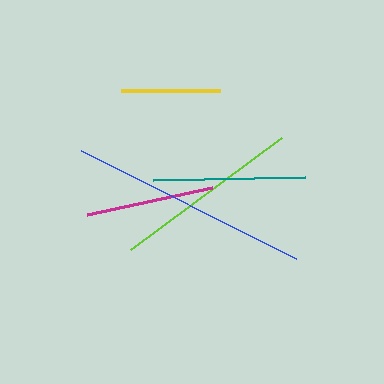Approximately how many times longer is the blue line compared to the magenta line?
The blue line is approximately 1.9 times the length of the magenta line.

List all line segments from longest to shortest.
From longest to shortest: blue, lime, teal, magenta, yellow.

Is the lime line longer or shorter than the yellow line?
The lime line is longer than the yellow line.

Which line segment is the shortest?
The yellow line is the shortest at approximately 100 pixels.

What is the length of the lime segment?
The lime segment is approximately 188 pixels long.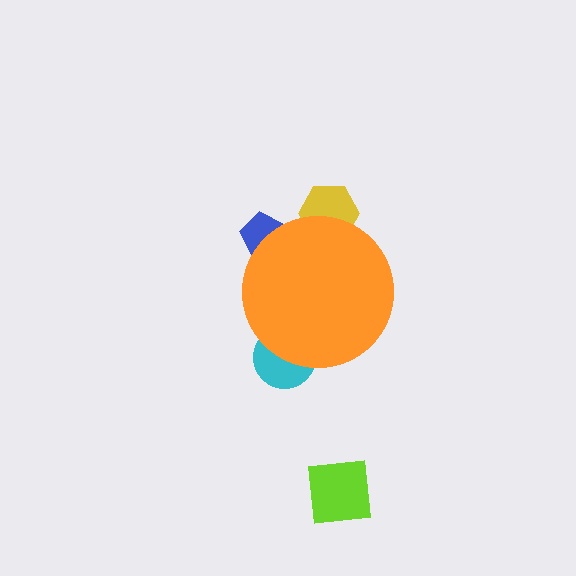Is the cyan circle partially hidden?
Yes, the cyan circle is partially hidden behind the orange circle.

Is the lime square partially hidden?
No, the lime square is fully visible.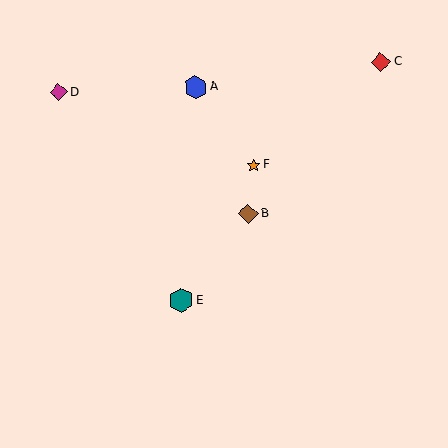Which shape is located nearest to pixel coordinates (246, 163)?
The orange star (labeled F) at (253, 165) is nearest to that location.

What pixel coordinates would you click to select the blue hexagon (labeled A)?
Click at (196, 87) to select the blue hexagon A.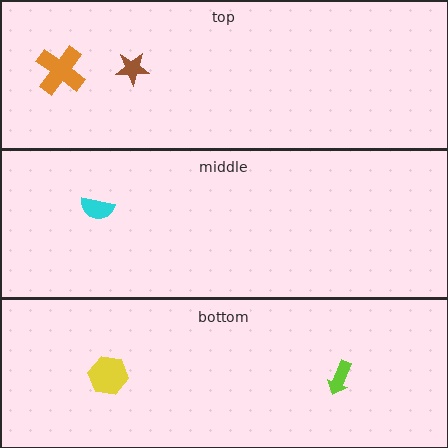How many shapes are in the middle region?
1.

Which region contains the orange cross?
The top region.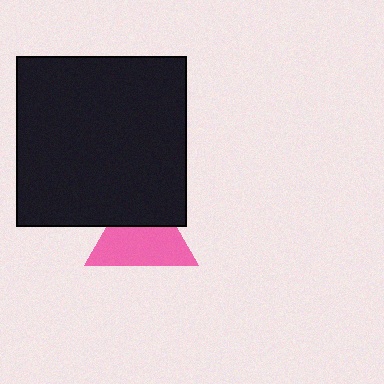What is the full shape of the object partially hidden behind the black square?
The partially hidden object is a pink triangle.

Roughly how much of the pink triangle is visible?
About half of it is visible (roughly 62%).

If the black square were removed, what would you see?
You would see the complete pink triangle.